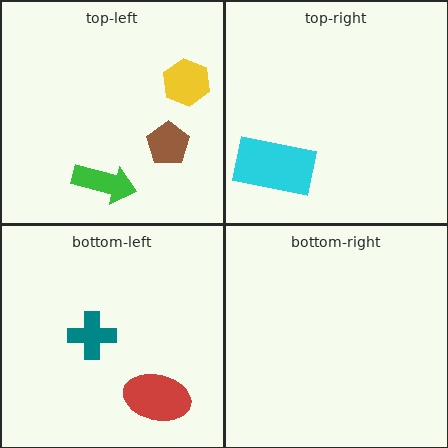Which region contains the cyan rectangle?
The top-right region.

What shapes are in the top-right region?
The cyan rectangle.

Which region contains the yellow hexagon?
The top-left region.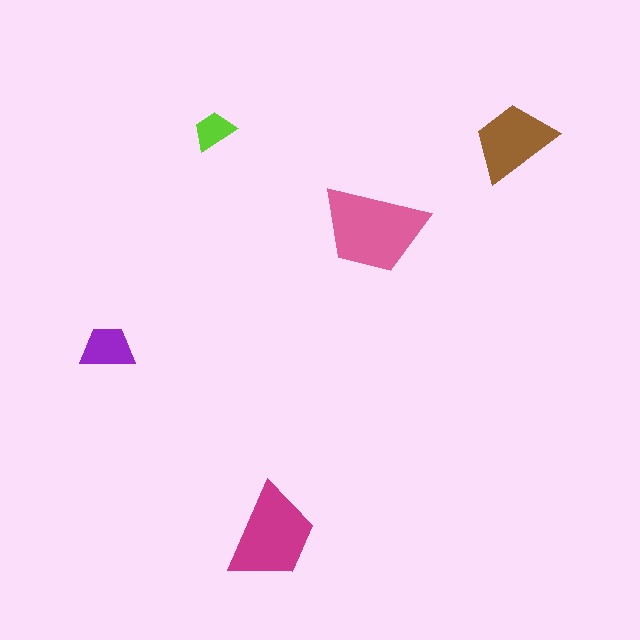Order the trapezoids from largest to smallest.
the pink one, the magenta one, the brown one, the purple one, the lime one.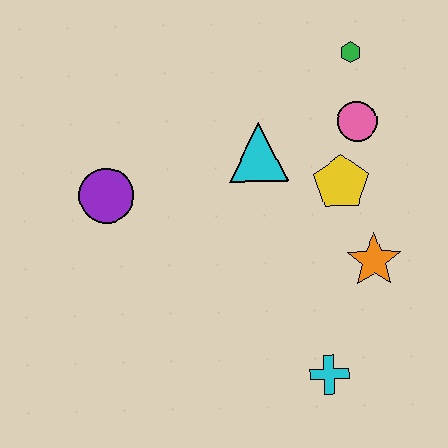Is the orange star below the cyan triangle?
Yes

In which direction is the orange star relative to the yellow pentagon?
The orange star is below the yellow pentagon.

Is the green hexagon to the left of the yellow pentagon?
No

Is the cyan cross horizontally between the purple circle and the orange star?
Yes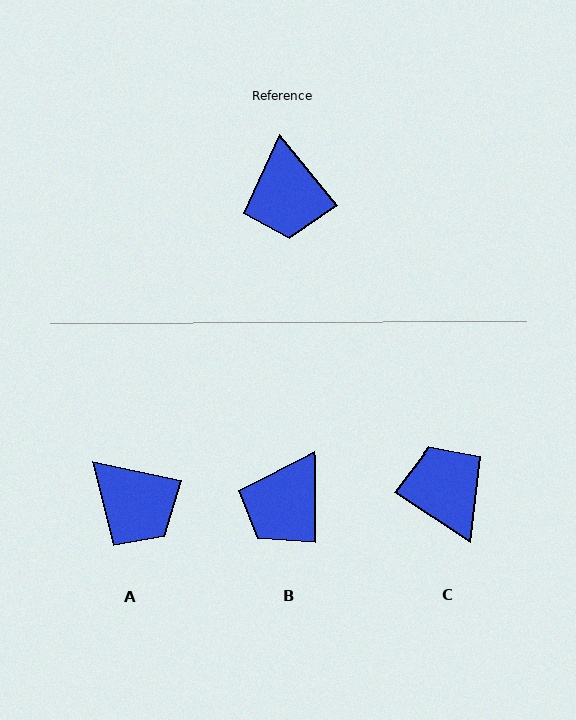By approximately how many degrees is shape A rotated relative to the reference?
Approximately 39 degrees counter-clockwise.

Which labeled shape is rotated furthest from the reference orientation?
C, about 162 degrees away.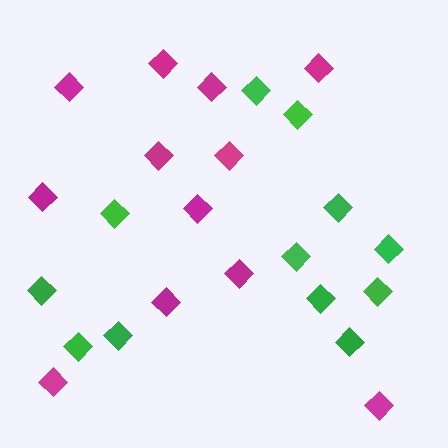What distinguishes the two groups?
There are 2 groups: one group of magenta diamonds (12) and one group of green diamonds (12).